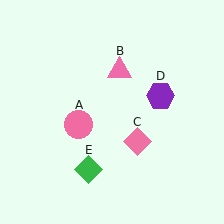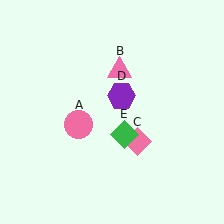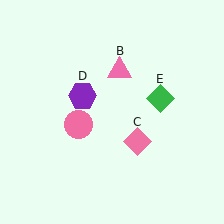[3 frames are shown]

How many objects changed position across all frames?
2 objects changed position: purple hexagon (object D), green diamond (object E).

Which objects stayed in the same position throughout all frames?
Pink circle (object A) and pink triangle (object B) and pink diamond (object C) remained stationary.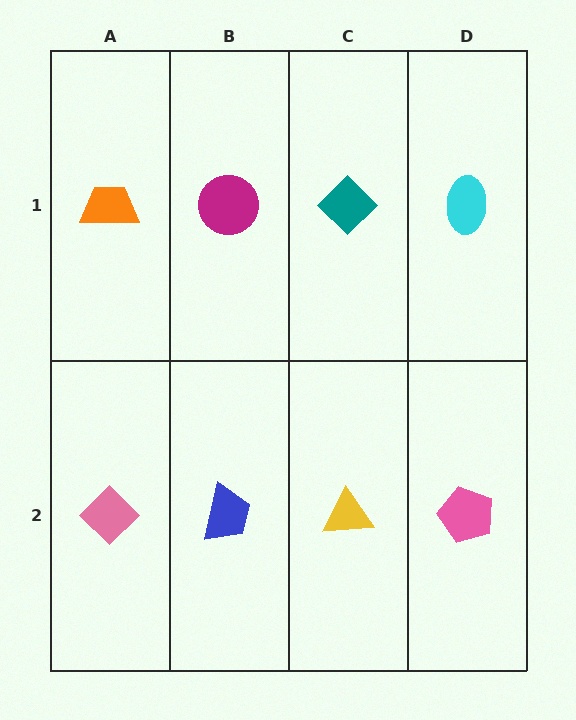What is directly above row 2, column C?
A teal diamond.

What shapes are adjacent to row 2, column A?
An orange trapezoid (row 1, column A), a blue trapezoid (row 2, column B).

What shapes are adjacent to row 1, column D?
A pink pentagon (row 2, column D), a teal diamond (row 1, column C).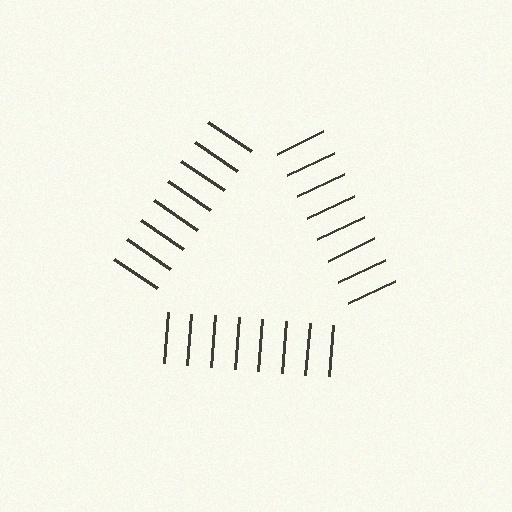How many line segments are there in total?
24 — 8 along each of the 3 edges.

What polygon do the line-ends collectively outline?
An illusory triangle — the line segments terminate on its edges but no continuous stroke is drawn.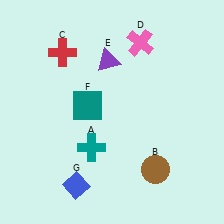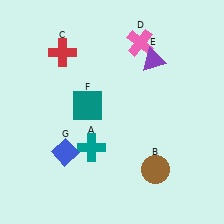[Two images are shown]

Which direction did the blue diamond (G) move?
The blue diamond (G) moved up.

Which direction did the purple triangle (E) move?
The purple triangle (E) moved right.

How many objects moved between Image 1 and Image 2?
2 objects moved between the two images.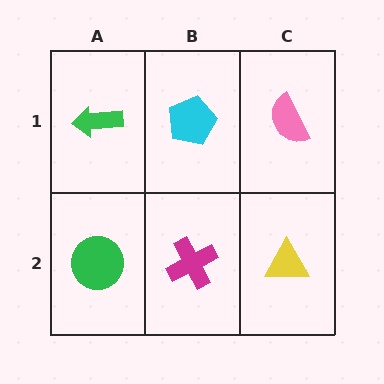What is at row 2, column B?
A magenta cross.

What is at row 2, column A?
A green circle.